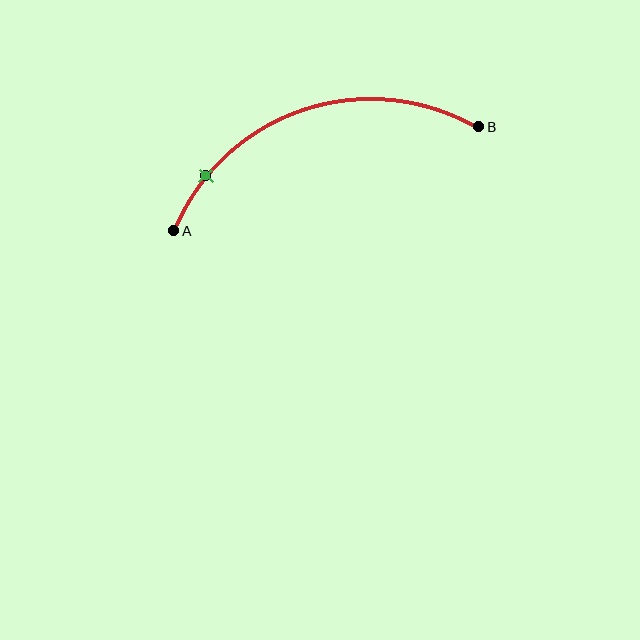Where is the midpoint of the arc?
The arc midpoint is the point on the curve farthest from the straight line joining A and B. It sits above that line.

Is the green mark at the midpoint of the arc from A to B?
No. The green mark lies on the arc but is closer to endpoint A. The arc midpoint would be at the point on the curve equidistant along the arc from both A and B.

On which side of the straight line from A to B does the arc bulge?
The arc bulges above the straight line connecting A and B.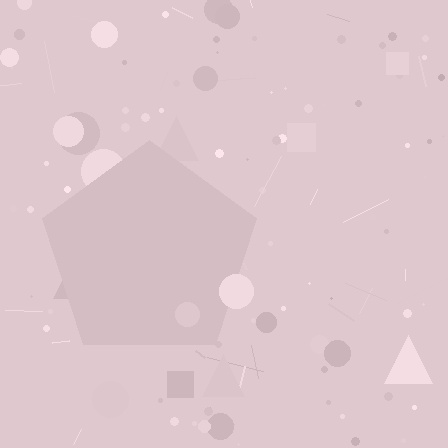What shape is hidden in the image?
A pentagon is hidden in the image.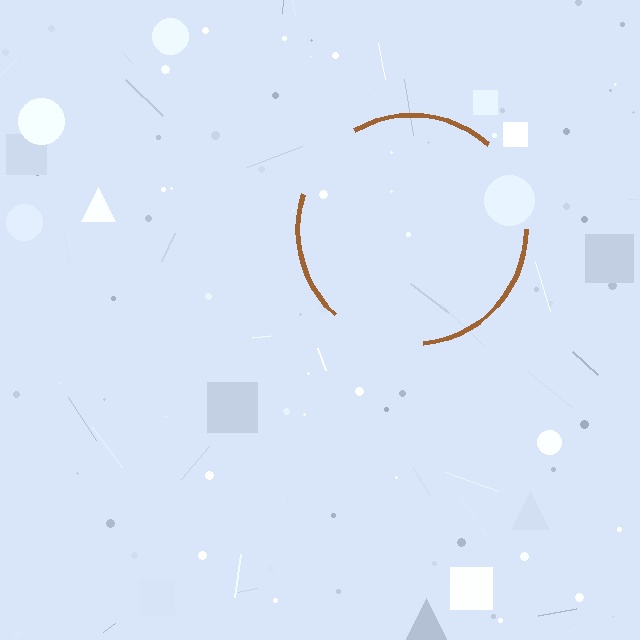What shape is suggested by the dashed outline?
The dashed outline suggests a circle.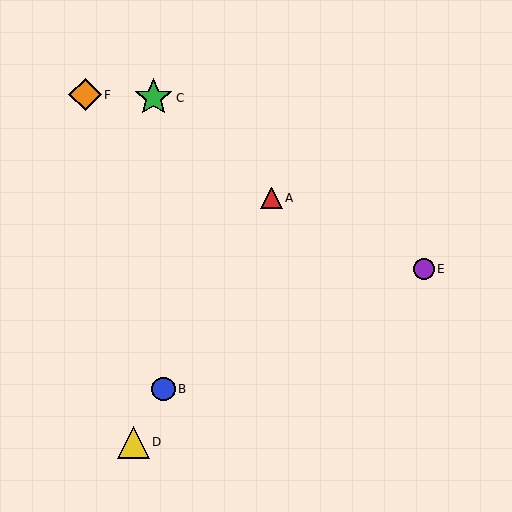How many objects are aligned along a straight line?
3 objects (A, B, D) are aligned along a straight line.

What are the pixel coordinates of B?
Object B is at (163, 389).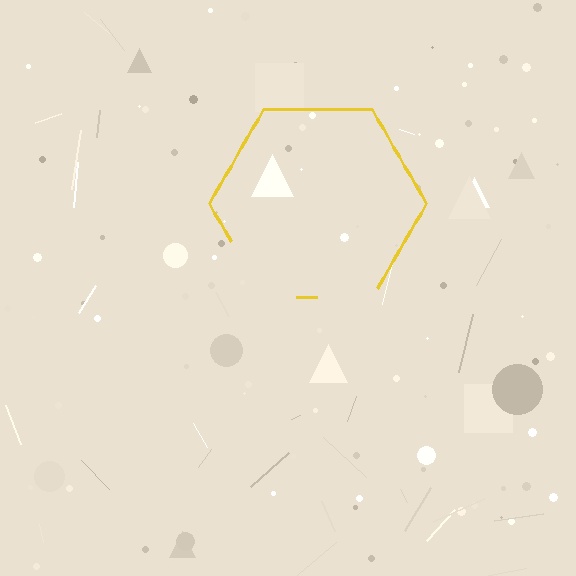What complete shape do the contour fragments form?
The contour fragments form a hexagon.